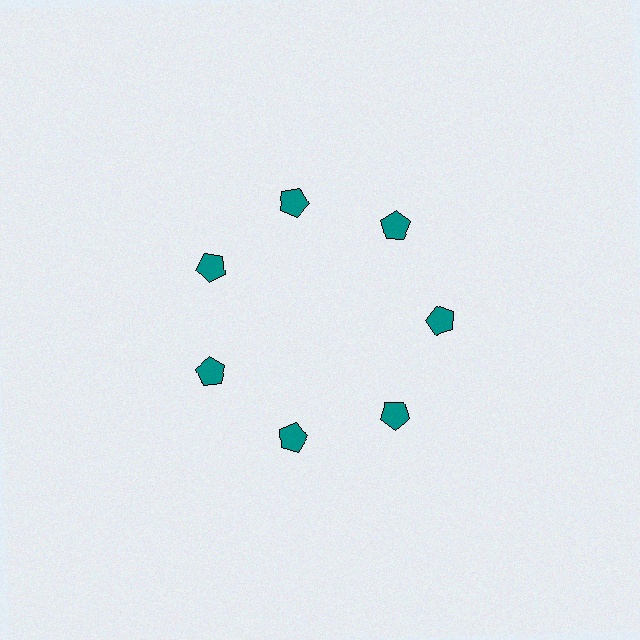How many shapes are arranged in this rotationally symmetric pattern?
There are 7 shapes, arranged in 7 groups of 1.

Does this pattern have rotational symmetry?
Yes, this pattern has 7-fold rotational symmetry. It looks the same after rotating 51 degrees around the center.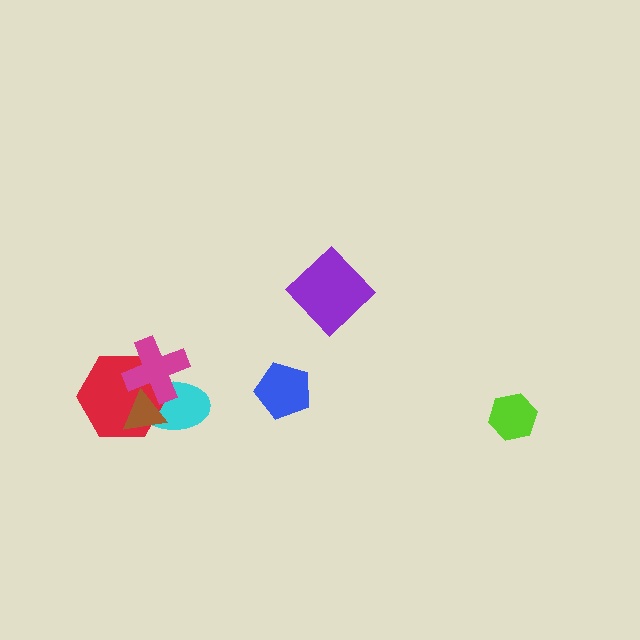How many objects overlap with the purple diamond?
0 objects overlap with the purple diamond.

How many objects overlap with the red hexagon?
3 objects overlap with the red hexagon.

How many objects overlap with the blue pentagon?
0 objects overlap with the blue pentagon.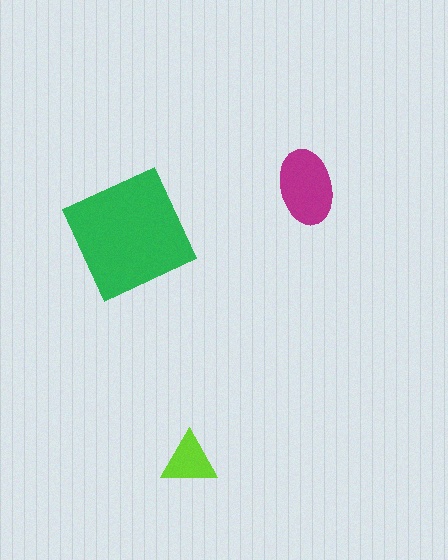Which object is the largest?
The green square.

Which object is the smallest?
The lime triangle.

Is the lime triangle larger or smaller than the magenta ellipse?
Smaller.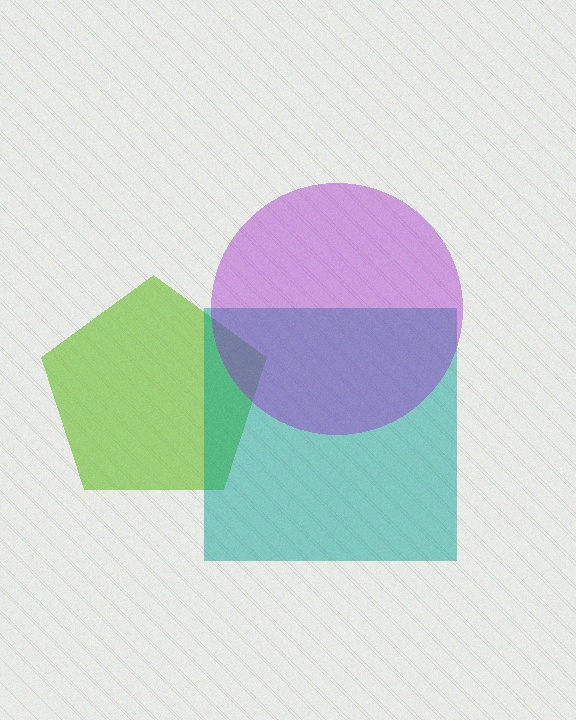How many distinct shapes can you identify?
There are 3 distinct shapes: a lime pentagon, a teal square, a purple circle.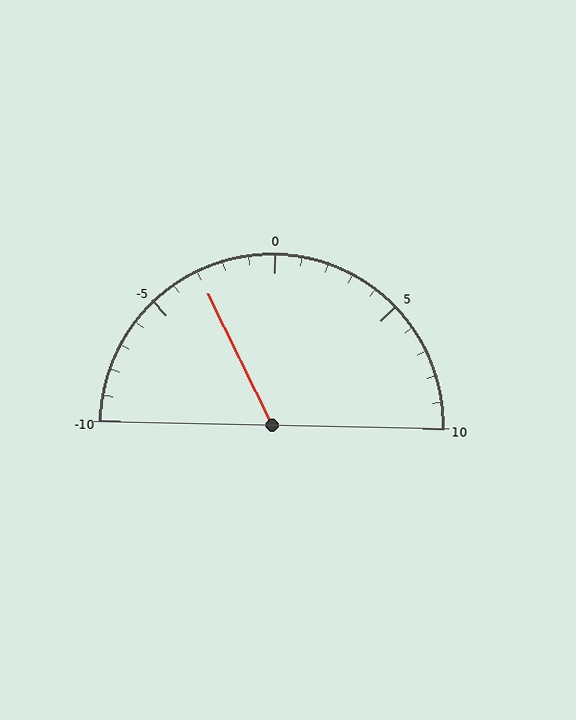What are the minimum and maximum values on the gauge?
The gauge ranges from -10 to 10.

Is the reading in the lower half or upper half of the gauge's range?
The reading is in the lower half of the range (-10 to 10).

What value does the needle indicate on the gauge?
The needle indicates approximately -3.